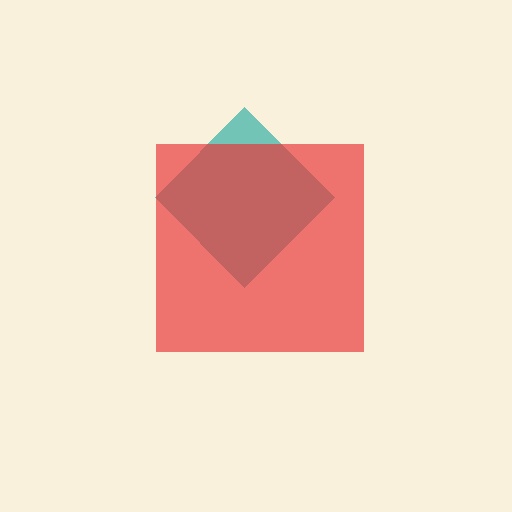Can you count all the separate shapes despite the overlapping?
Yes, there are 2 separate shapes.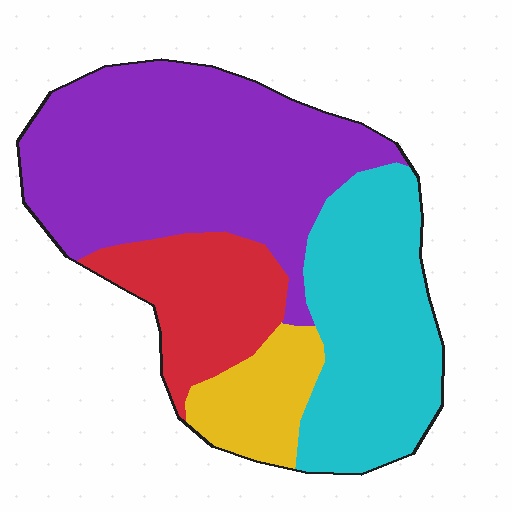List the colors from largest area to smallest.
From largest to smallest: purple, cyan, red, yellow.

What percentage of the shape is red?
Red takes up about one sixth (1/6) of the shape.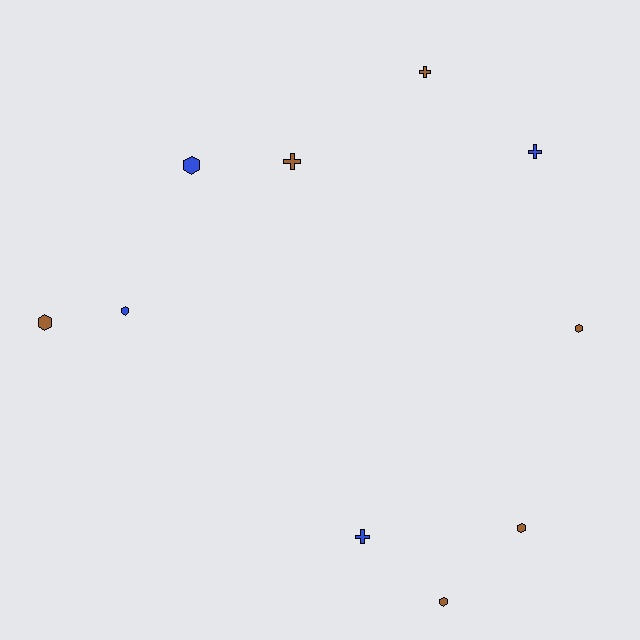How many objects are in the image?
There are 10 objects.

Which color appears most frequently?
Brown, with 6 objects.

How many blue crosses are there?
There are 2 blue crosses.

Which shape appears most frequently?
Hexagon, with 6 objects.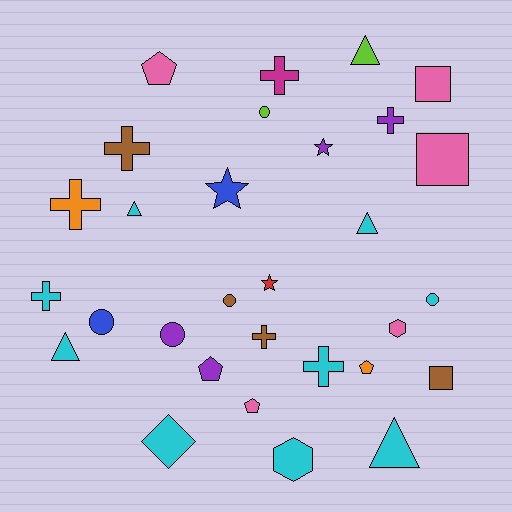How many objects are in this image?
There are 30 objects.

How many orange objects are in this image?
There are 2 orange objects.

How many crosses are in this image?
There are 7 crosses.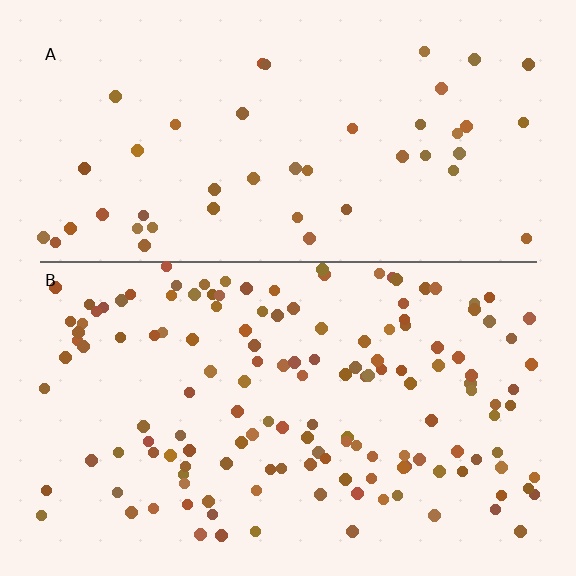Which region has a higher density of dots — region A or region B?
B (the bottom).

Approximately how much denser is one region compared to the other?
Approximately 3.1× — region B over region A.